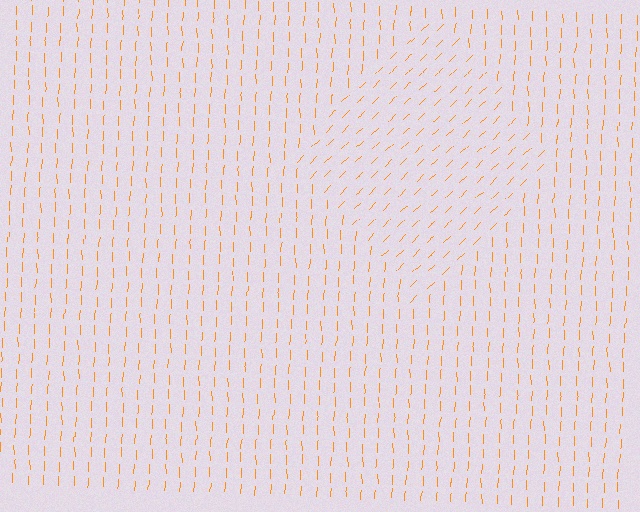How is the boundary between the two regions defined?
The boundary is defined purely by a change in line orientation (approximately 45 degrees difference). All lines are the same color and thickness.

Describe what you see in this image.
The image is filled with small orange line segments. A diamond region in the image has lines oriented differently from the surrounding lines, creating a visible texture boundary.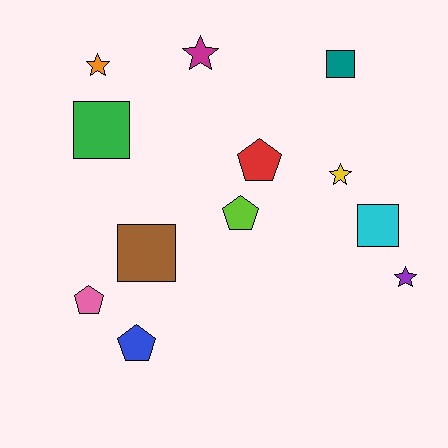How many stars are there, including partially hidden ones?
There are 4 stars.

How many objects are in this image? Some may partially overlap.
There are 12 objects.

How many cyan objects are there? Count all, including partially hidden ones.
There is 1 cyan object.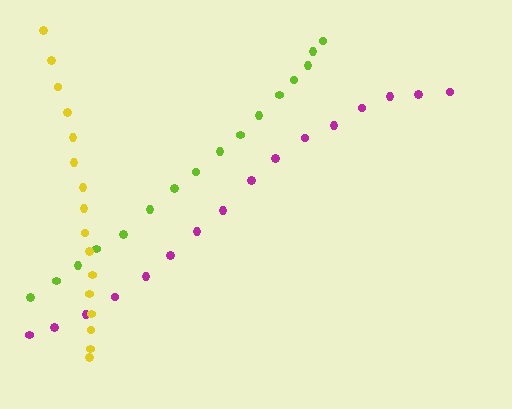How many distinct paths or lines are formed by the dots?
There are 3 distinct paths.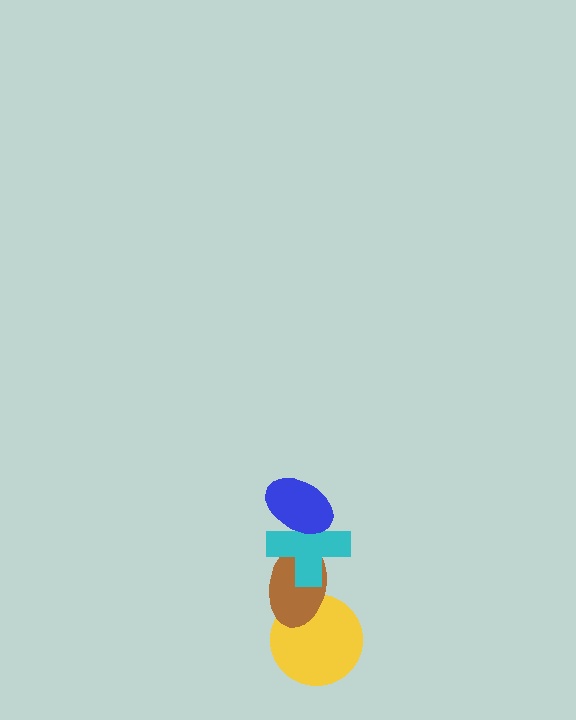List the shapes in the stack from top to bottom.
From top to bottom: the blue ellipse, the cyan cross, the brown ellipse, the yellow circle.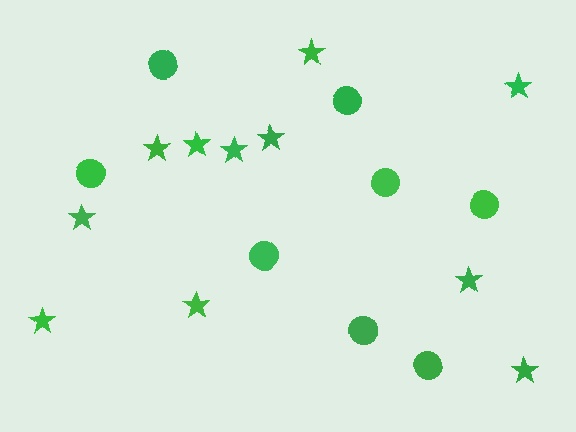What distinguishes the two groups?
There are 2 groups: one group of stars (11) and one group of circles (8).